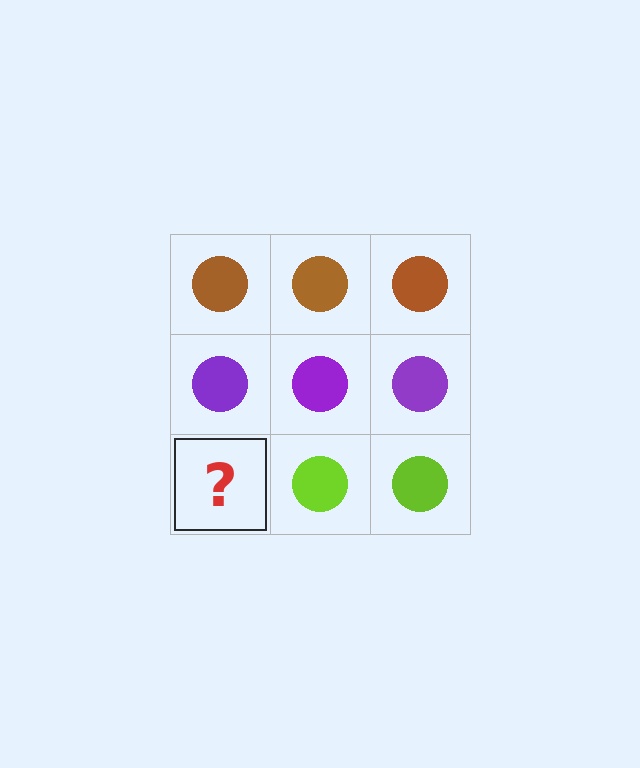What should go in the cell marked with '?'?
The missing cell should contain a lime circle.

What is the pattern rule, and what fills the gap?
The rule is that each row has a consistent color. The gap should be filled with a lime circle.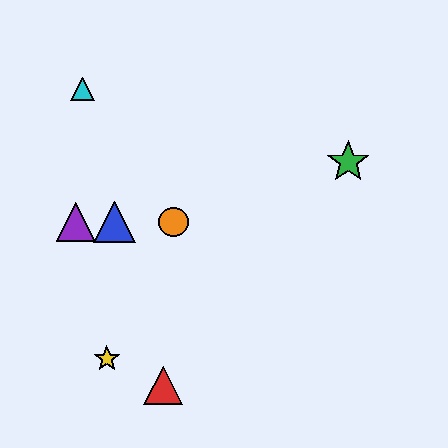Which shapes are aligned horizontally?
The blue triangle, the purple triangle, the orange circle are aligned horizontally.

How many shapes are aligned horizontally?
3 shapes (the blue triangle, the purple triangle, the orange circle) are aligned horizontally.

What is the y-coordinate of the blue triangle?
The blue triangle is at y≈222.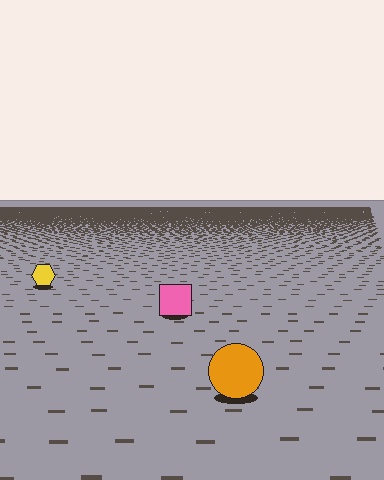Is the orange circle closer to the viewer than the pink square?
Yes. The orange circle is closer — you can tell from the texture gradient: the ground texture is coarser near it.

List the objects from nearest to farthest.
From nearest to farthest: the orange circle, the pink square, the yellow hexagon.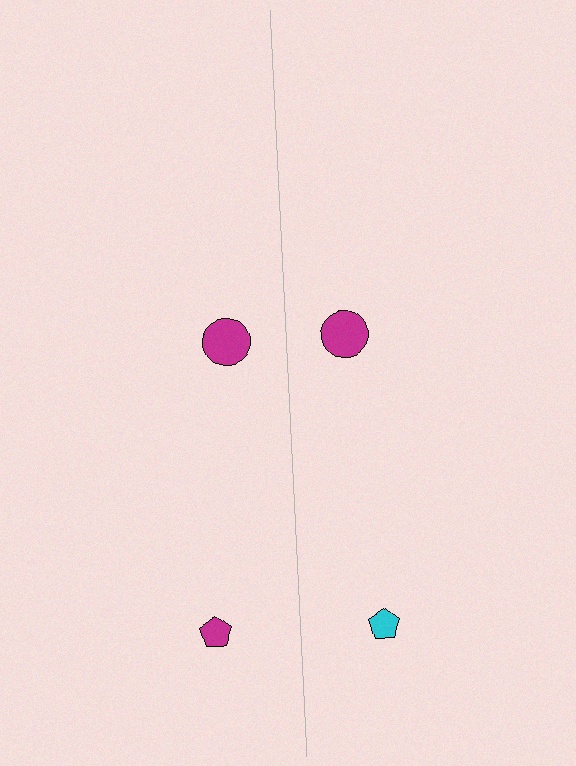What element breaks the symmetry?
The cyan pentagon on the right side breaks the symmetry — its mirror counterpart is magenta.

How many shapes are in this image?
There are 4 shapes in this image.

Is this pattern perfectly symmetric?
No, the pattern is not perfectly symmetric. The cyan pentagon on the right side breaks the symmetry — its mirror counterpart is magenta.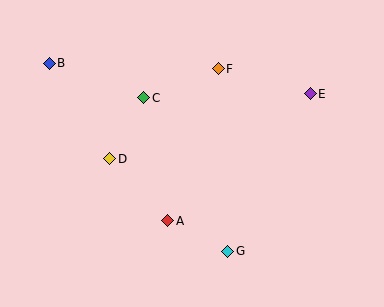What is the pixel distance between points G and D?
The distance between G and D is 150 pixels.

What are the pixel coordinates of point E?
Point E is at (310, 94).